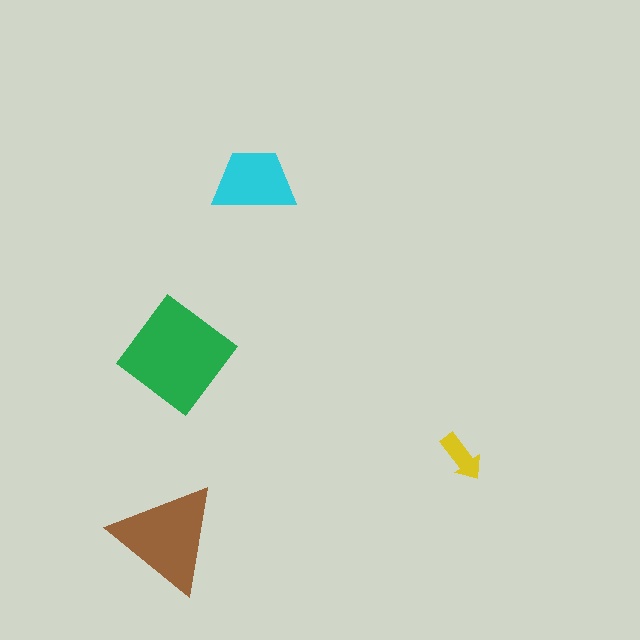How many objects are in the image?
There are 4 objects in the image.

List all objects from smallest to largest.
The yellow arrow, the cyan trapezoid, the brown triangle, the green diamond.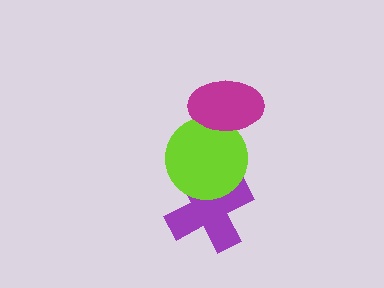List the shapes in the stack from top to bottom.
From top to bottom: the magenta ellipse, the lime circle, the purple cross.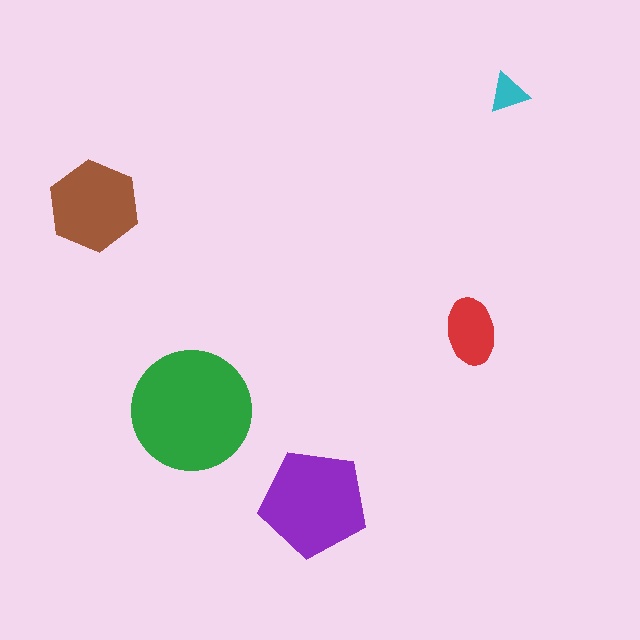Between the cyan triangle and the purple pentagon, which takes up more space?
The purple pentagon.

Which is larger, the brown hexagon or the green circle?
The green circle.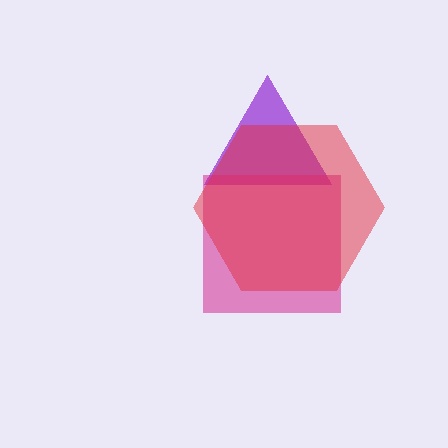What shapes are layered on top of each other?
The layered shapes are: a purple triangle, a magenta square, a red hexagon.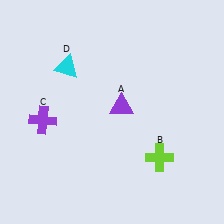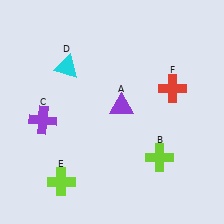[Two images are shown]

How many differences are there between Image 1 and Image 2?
There are 2 differences between the two images.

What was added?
A lime cross (E), a red cross (F) were added in Image 2.